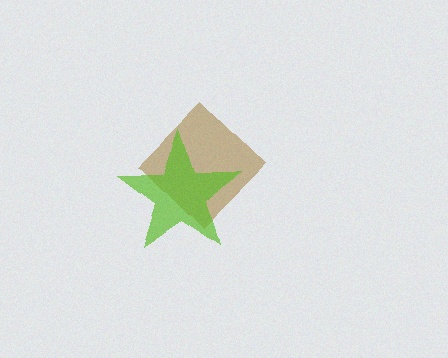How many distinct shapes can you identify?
There are 2 distinct shapes: a brown diamond, a lime star.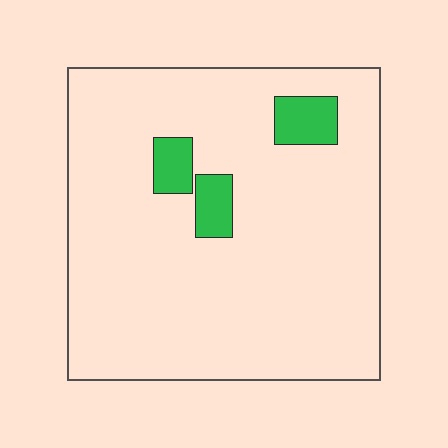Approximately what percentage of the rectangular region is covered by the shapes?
Approximately 10%.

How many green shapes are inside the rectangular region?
3.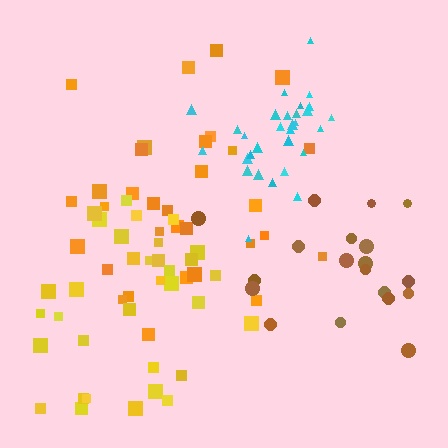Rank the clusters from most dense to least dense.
cyan, yellow, brown, orange.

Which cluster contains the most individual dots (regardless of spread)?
Yellow (34).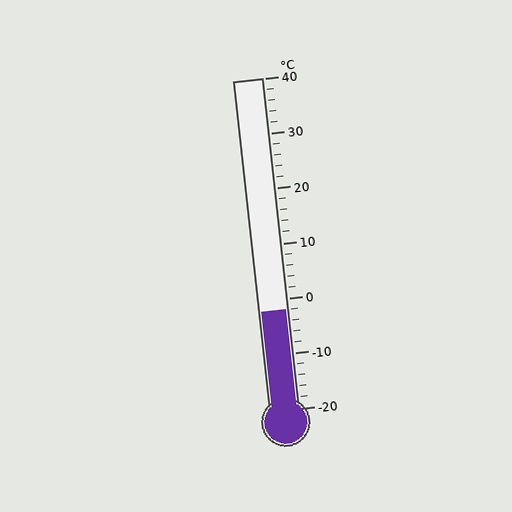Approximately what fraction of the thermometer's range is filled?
The thermometer is filled to approximately 30% of its range.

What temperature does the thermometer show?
The thermometer shows approximately -2°C.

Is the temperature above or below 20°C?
The temperature is below 20°C.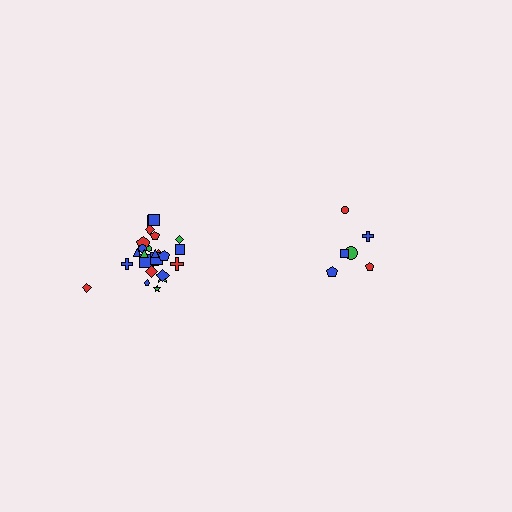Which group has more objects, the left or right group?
The left group.